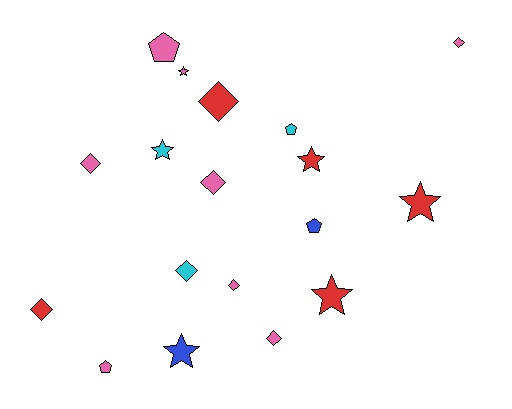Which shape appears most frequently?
Diamond, with 8 objects.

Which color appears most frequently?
Pink, with 8 objects.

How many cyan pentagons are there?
There is 1 cyan pentagon.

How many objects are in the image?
There are 18 objects.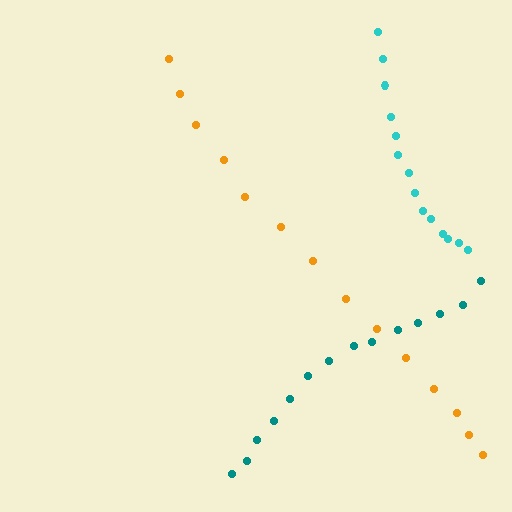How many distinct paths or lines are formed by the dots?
There are 3 distinct paths.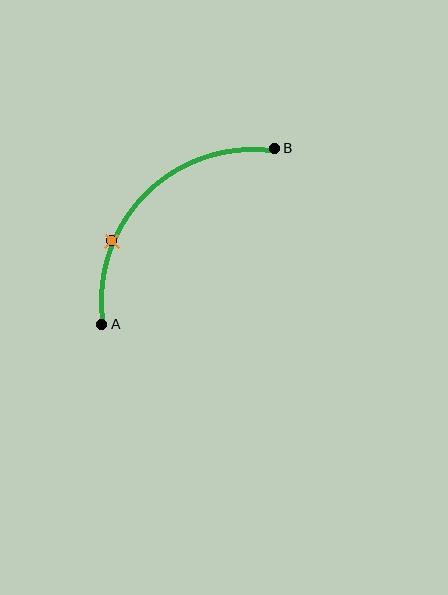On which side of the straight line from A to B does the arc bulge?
The arc bulges above and to the left of the straight line connecting A and B.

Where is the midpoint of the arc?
The arc midpoint is the point on the curve farthest from the straight line joining A and B. It sits above and to the left of that line.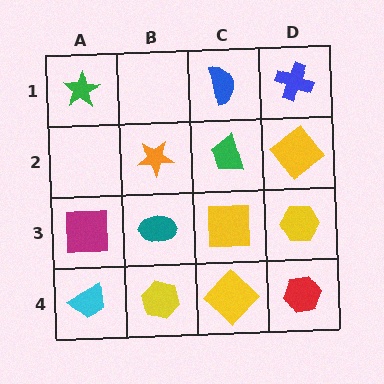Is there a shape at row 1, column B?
No, that cell is empty.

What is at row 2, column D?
A yellow diamond.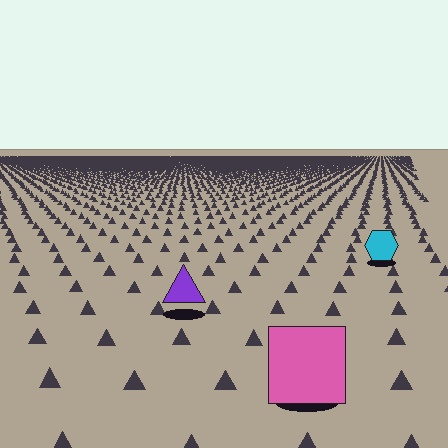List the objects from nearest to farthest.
From nearest to farthest: the pink square, the purple triangle, the cyan hexagon.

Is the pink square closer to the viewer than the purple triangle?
Yes. The pink square is closer — you can tell from the texture gradient: the ground texture is coarser near it.